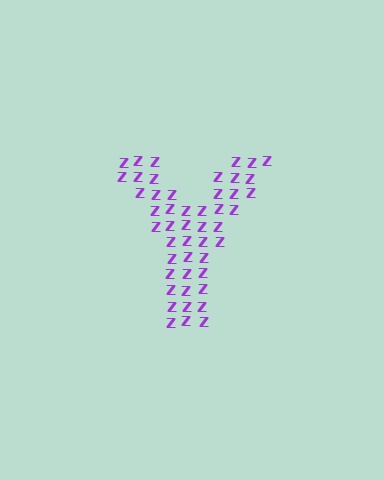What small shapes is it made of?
It is made of small letter Z's.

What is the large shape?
The large shape is the letter Y.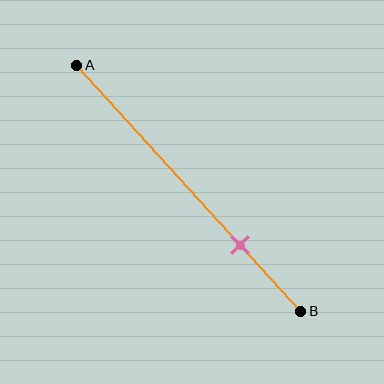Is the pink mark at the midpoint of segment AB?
No, the mark is at about 75% from A, not at the 50% midpoint.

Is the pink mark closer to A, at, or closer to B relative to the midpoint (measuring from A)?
The pink mark is closer to point B than the midpoint of segment AB.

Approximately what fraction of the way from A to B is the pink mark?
The pink mark is approximately 75% of the way from A to B.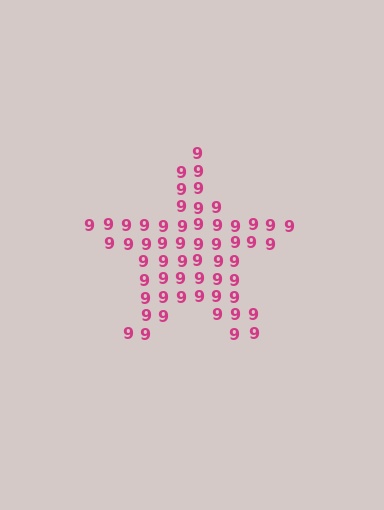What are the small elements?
The small elements are digit 9's.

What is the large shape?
The large shape is a star.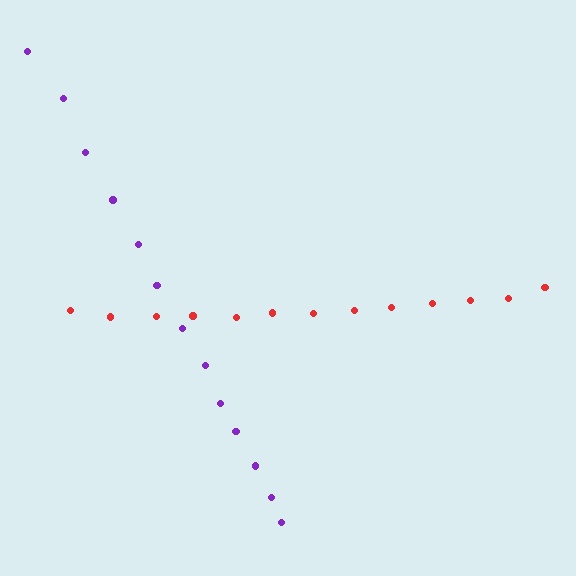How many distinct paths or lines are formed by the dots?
There are 2 distinct paths.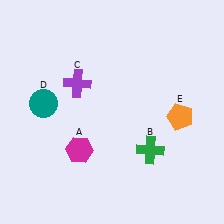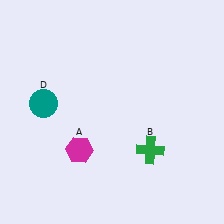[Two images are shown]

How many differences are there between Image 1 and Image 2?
There are 2 differences between the two images.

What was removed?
The orange pentagon (E), the purple cross (C) were removed in Image 2.